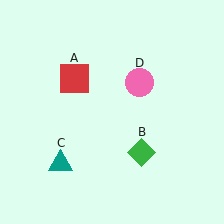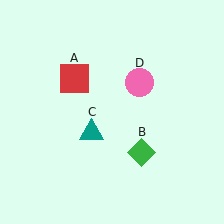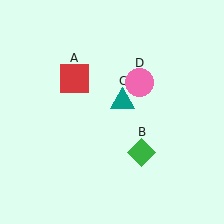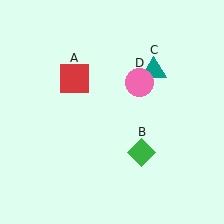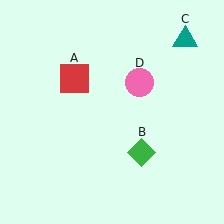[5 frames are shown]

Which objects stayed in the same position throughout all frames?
Red square (object A) and green diamond (object B) and pink circle (object D) remained stationary.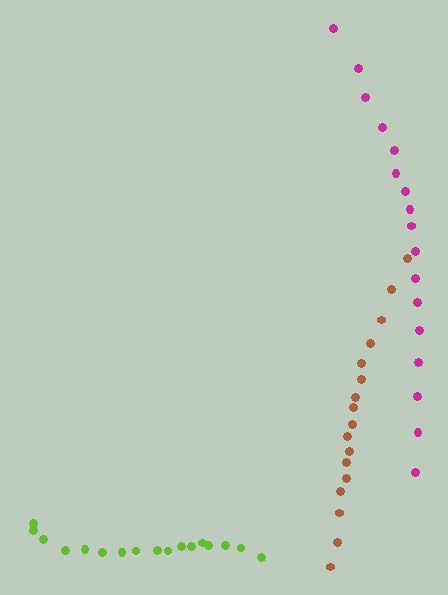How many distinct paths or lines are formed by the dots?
There are 3 distinct paths.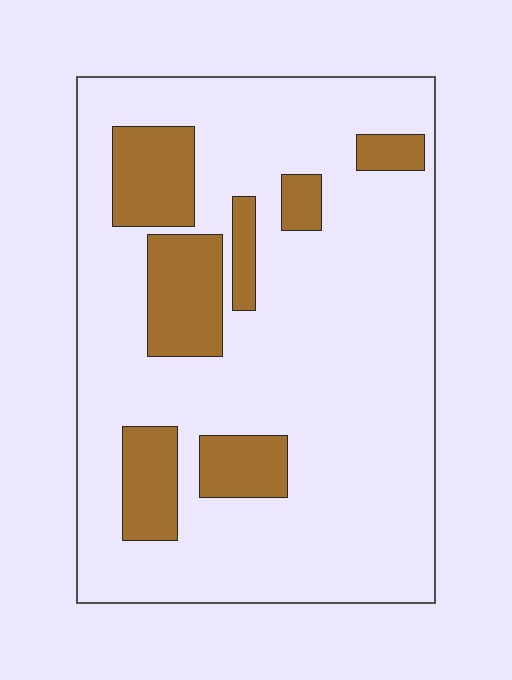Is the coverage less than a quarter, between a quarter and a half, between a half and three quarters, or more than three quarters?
Less than a quarter.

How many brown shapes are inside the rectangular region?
7.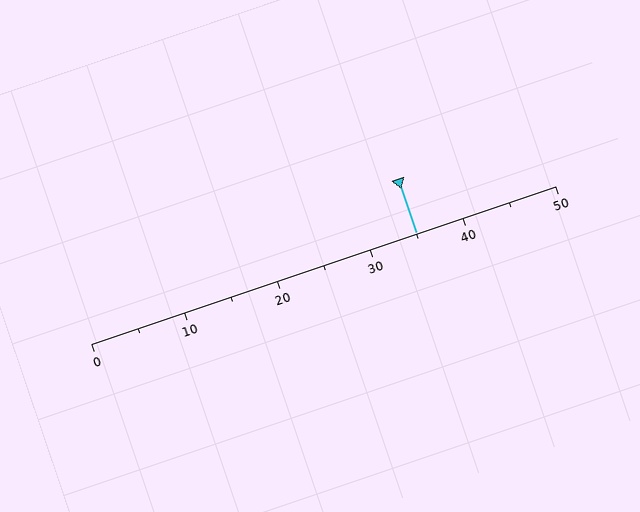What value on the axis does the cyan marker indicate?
The marker indicates approximately 35.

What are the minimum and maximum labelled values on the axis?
The axis runs from 0 to 50.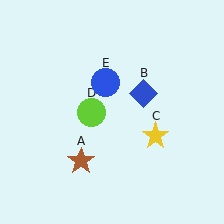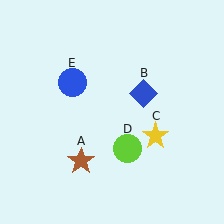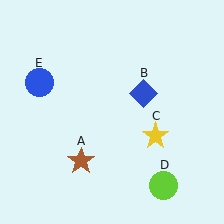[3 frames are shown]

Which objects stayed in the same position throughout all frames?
Brown star (object A) and blue diamond (object B) and yellow star (object C) remained stationary.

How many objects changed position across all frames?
2 objects changed position: lime circle (object D), blue circle (object E).